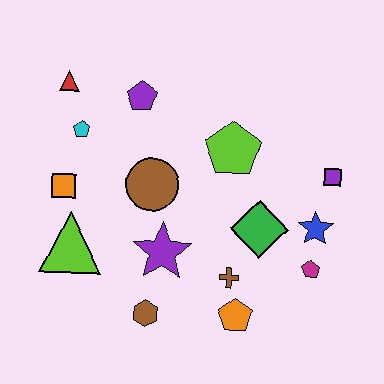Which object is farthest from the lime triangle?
The purple square is farthest from the lime triangle.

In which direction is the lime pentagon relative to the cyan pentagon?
The lime pentagon is to the right of the cyan pentagon.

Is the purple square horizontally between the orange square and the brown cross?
No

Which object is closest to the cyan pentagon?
The red triangle is closest to the cyan pentagon.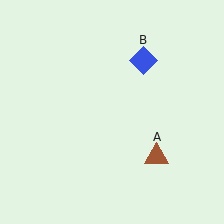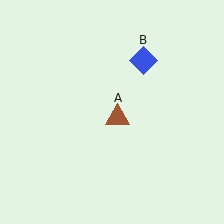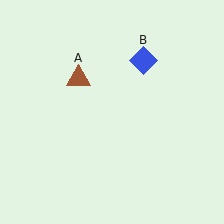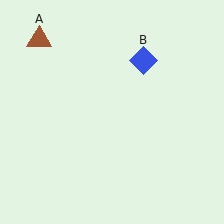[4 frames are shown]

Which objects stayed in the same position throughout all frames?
Blue diamond (object B) remained stationary.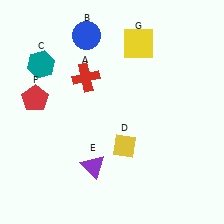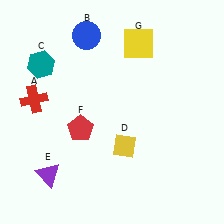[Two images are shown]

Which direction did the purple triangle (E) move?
The purple triangle (E) moved left.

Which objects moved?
The objects that moved are: the red cross (A), the purple triangle (E), the red pentagon (F).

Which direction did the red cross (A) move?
The red cross (A) moved left.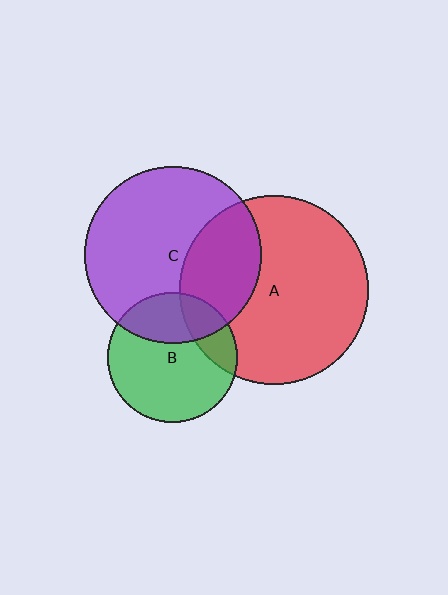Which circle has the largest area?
Circle A (red).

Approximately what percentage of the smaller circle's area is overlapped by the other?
Approximately 20%.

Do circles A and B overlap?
Yes.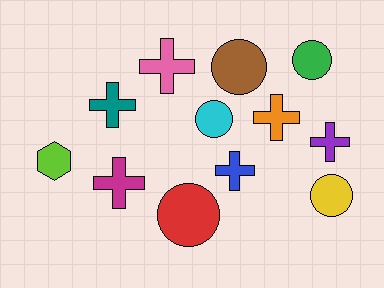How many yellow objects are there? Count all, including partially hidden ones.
There is 1 yellow object.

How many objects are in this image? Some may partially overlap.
There are 12 objects.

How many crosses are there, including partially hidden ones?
There are 6 crosses.